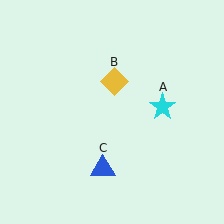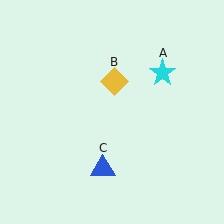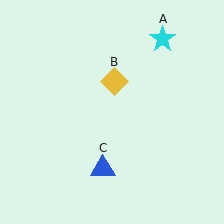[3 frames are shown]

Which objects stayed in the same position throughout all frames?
Yellow diamond (object B) and blue triangle (object C) remained stationary.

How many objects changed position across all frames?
1 object changed position: cyan star (object A).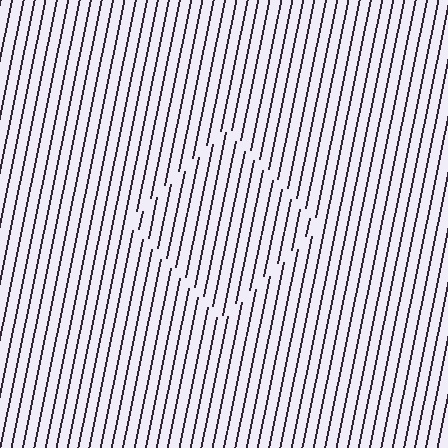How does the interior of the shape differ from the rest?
The interior of the shape contains the same grating, shifted by half a period — the contour is defined by the phase discontinuity where line-ends from the inner and outer gratings abut.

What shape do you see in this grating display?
An illusory square. The interior of the shape contains the same grating, shifted by half a period — the contour is defined by the phase discontinuity where line-ends from the inner and outer gratings abut.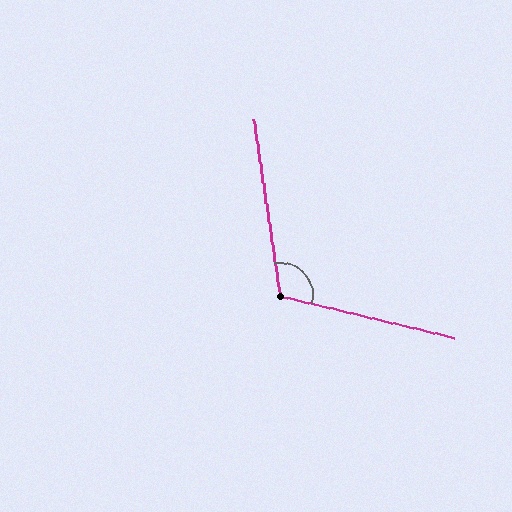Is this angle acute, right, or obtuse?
It is obtuse.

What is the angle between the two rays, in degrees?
Approximately 112 degrees.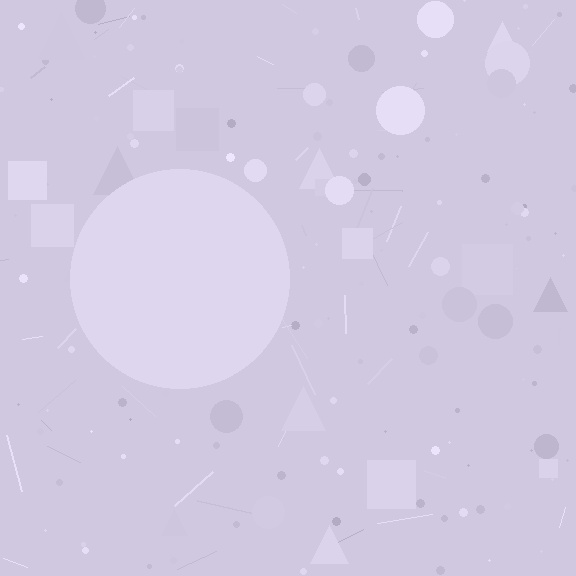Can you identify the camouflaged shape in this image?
The camouflaged shape is a circle.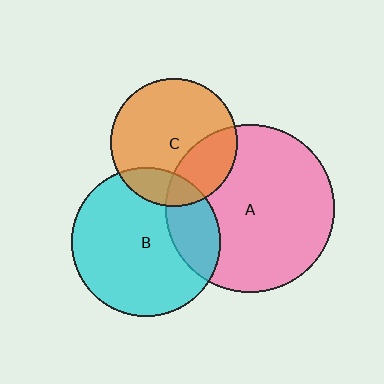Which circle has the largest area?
Circle A (pink).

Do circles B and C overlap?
Yes.